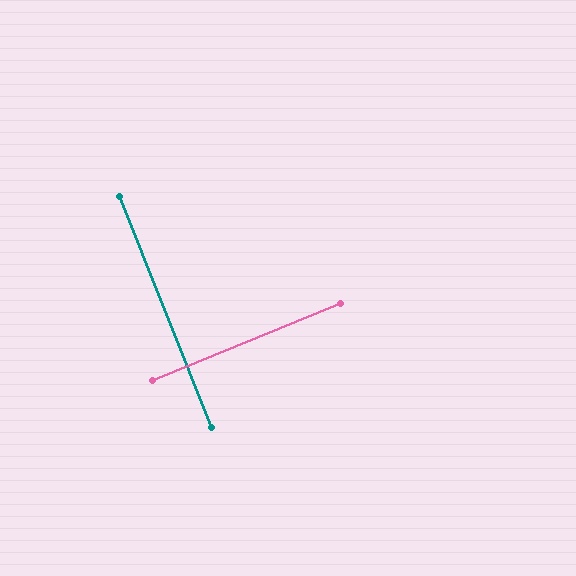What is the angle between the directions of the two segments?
Approximately 89 degrees.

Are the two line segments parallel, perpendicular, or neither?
Perpendicular — they meet at approximately 89°.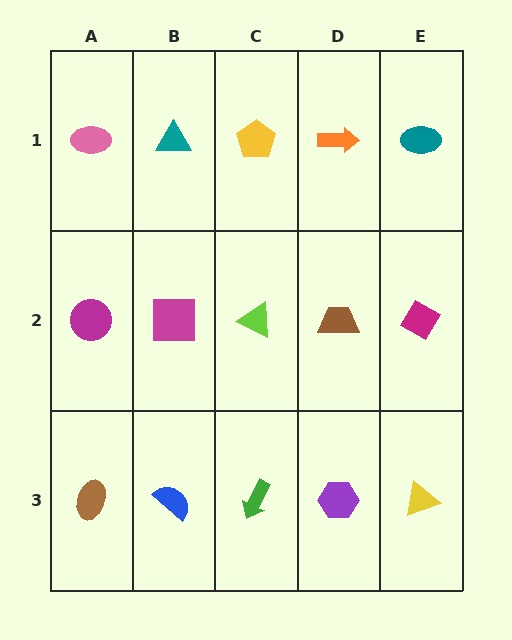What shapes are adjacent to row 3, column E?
A magenta diamond (row 2, column E), a purple hexagon (row 3, column D).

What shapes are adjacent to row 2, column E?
A teal ellipse (row 1, column E), a yellow triangle (row 3, column E), a brown trapezoid (row 2, column D).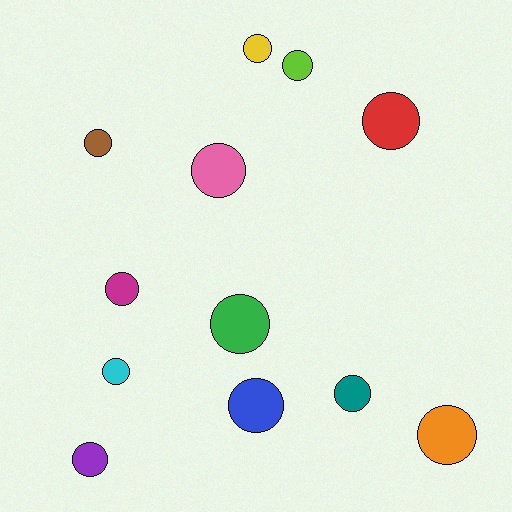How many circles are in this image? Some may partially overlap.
There are 12 circles.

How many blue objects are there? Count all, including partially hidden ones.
There is 1 blue object.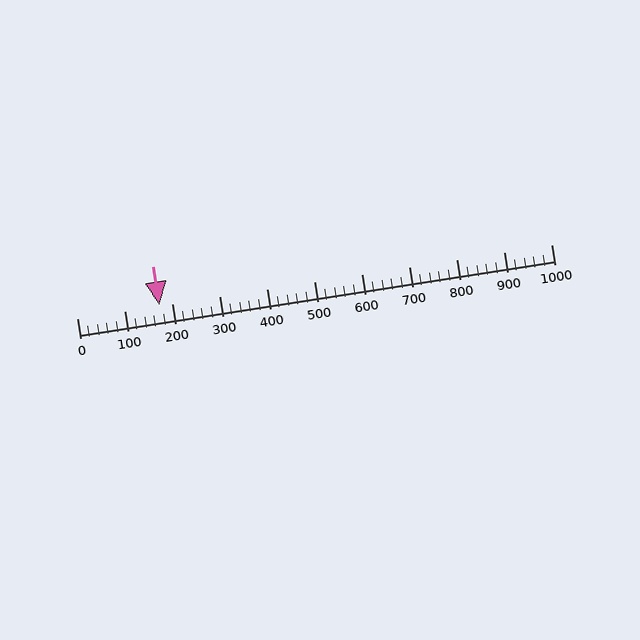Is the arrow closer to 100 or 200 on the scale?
The arrow is closer to 200.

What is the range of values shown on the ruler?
The ruler shows values from 0 to 1000.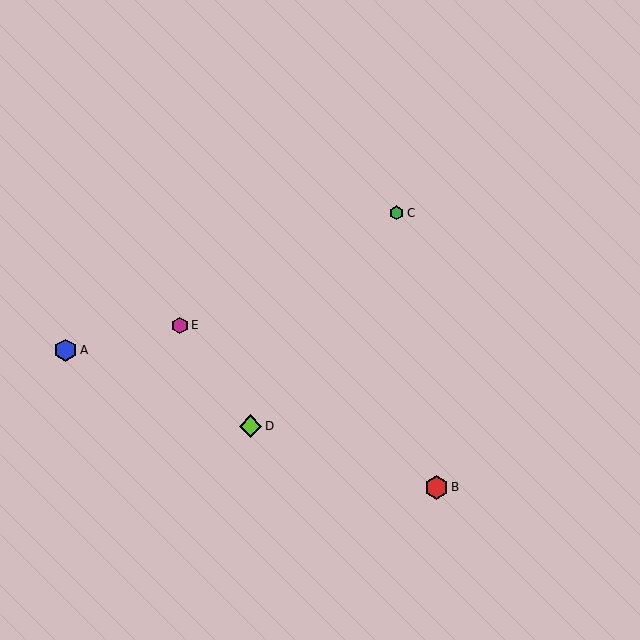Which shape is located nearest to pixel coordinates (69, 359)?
The blue hexagon (labeled A) at (66, 350) is nearest to that location.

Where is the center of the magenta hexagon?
The center of the magenta hexagon is at (180, 325).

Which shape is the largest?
The red hexagon (labeled B) is the largest.